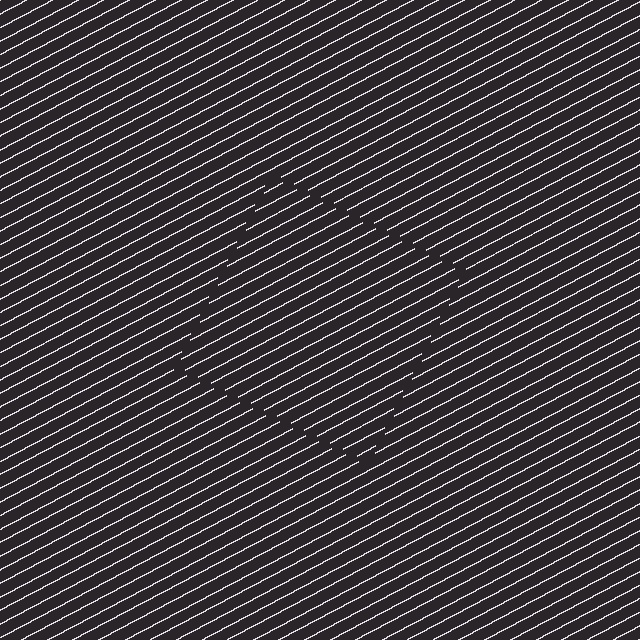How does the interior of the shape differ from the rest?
The interior of the shape contains the same grating, shifted by half a period — the contour is defined by the phase discontinuity where line-ends from the inner and outer gratings abut.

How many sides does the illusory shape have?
4 sides — the line-ends trace a square.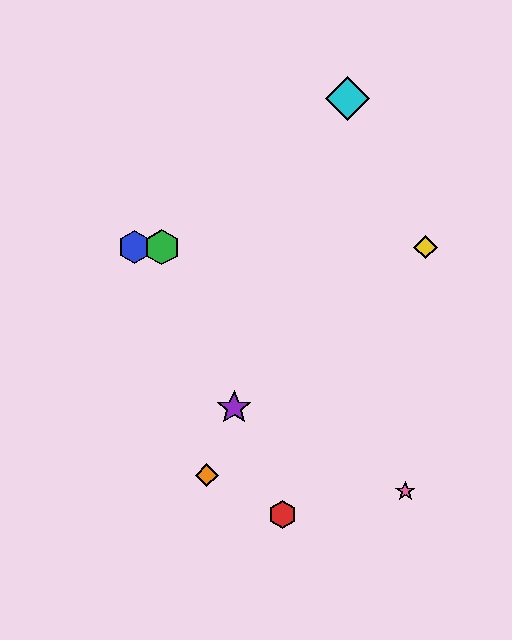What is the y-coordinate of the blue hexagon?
The blue hexagon is at y≈247.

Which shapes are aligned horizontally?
The blue hexagon, the green hexagon, the yellow diamond are aligned horizontally.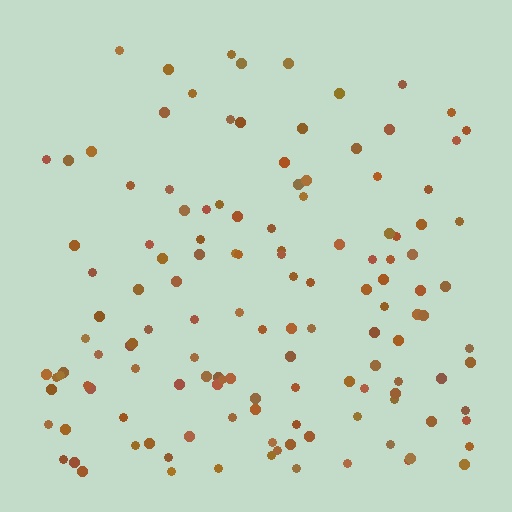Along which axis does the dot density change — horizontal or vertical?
Vertical.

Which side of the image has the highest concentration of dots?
The bottom.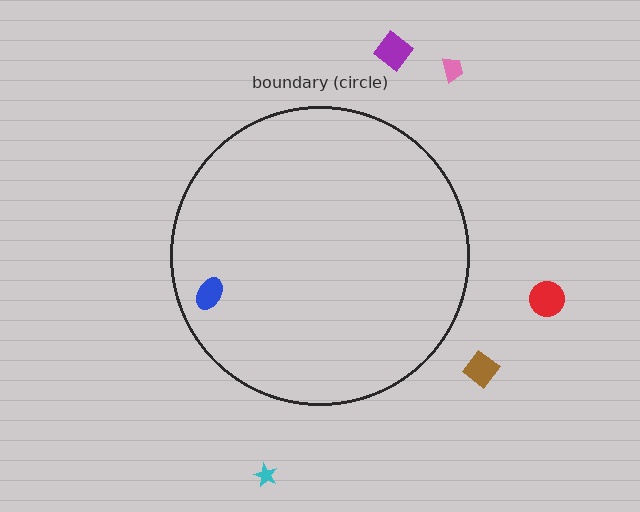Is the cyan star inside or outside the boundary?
Outside.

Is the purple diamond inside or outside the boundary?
Outside.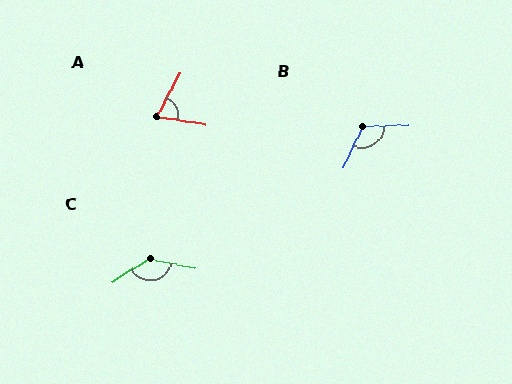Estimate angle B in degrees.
Approximately 116 degrees.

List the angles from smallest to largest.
A (71°), B (116°), C (136°).